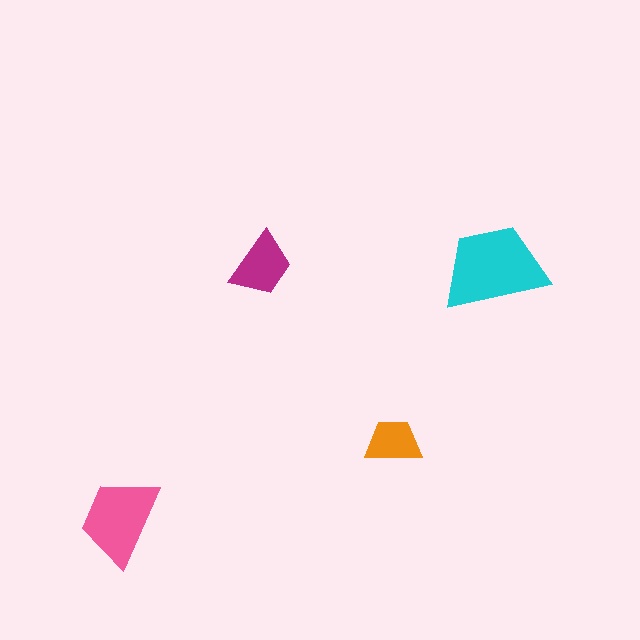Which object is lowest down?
The pink trapezoid is bottommost.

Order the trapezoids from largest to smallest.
the cyan one, the pink one, the magenta one, the orange one.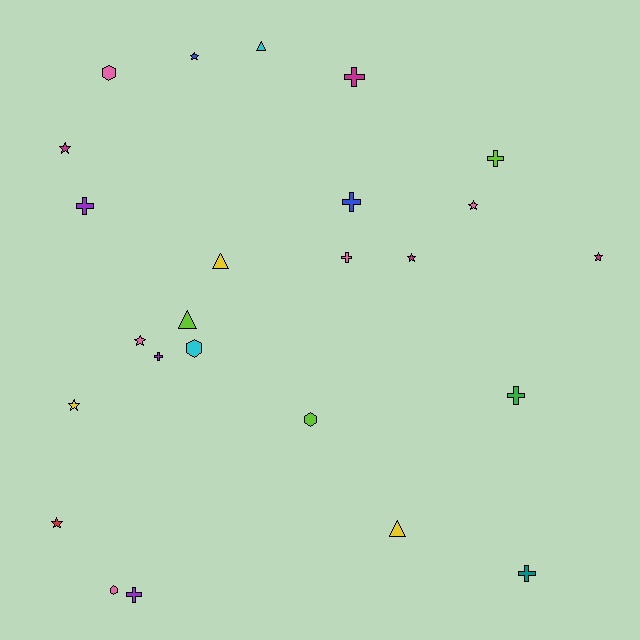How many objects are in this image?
There are 25 objects.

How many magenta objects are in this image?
There are 4 magenta objects.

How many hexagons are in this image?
There are 4 hexagons.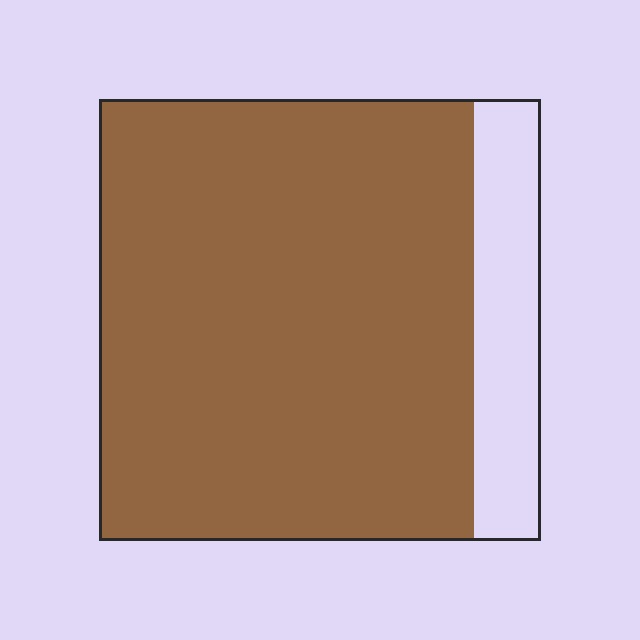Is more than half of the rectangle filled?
Yes.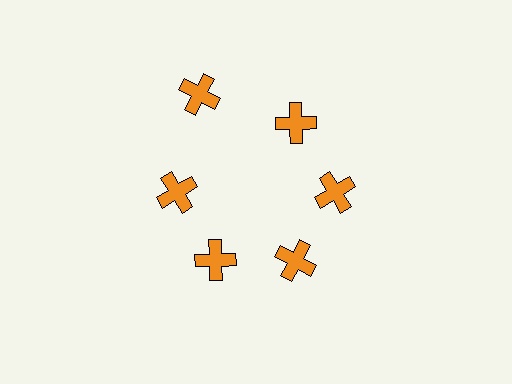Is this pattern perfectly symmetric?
No. The 6 orange crosses are arranged in a ring, but one element near the 11 o'clock position is pushed outward from the center, breaking the 6-fold rotational symmetry.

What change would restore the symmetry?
The symmetry would be restored by moving it inward, back onto the ring so that all 6 crosses sit at equal angles and equal distance from the center.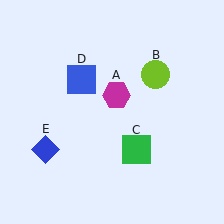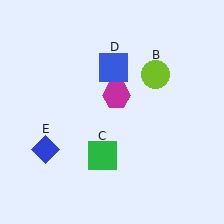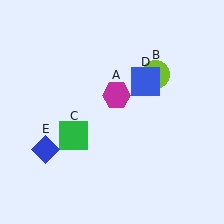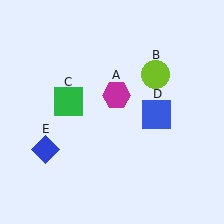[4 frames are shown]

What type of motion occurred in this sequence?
The green square (object C), blue square (object D) rotated clockwise around the center of the scene.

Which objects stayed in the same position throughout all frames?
Magenta hexagon (object A) and lime circle (object B) and blue diamond (object E) remained stationary.